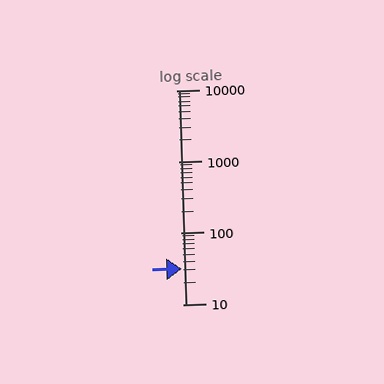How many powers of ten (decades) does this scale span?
The scale spans 3 decades, from 10 to 10000.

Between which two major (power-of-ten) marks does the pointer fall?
The pointer is between 10 and 100.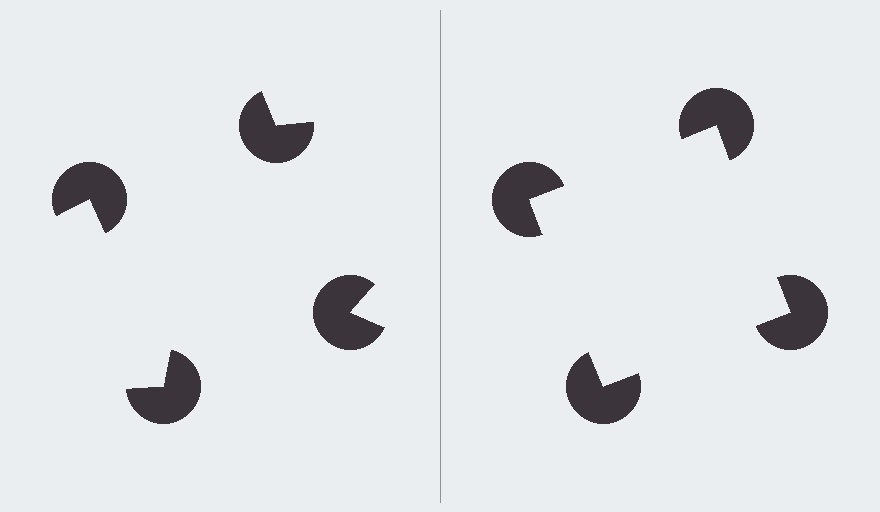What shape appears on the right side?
An illusory square.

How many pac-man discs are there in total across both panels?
8 — 4 on each side.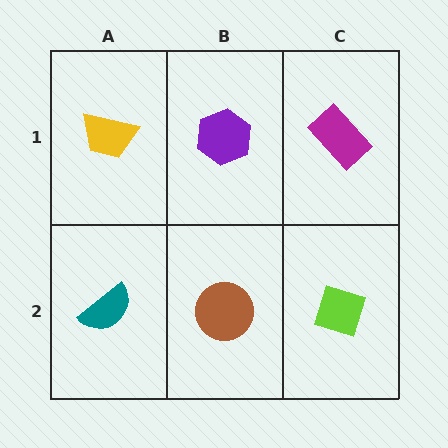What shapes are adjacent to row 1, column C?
A lime diamond (row 2, column C), a purple hexagon (row 1, column B).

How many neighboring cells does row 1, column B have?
3.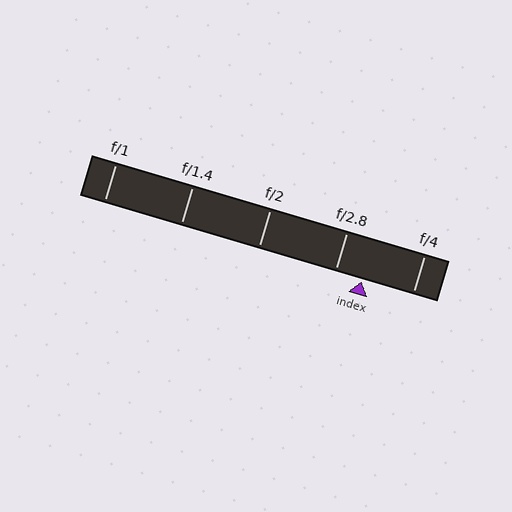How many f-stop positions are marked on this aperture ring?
There are 5 f-stop positions marked.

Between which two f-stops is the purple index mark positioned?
The index mark is between f/2.8 and f/4.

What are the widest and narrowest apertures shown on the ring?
The widest aperture shown is f/1 and the narrowest is f/4.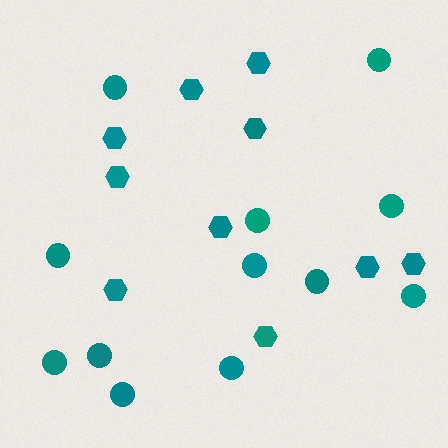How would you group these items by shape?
There are 2 groups: one group of hexagons (10) and one group of circles (12).